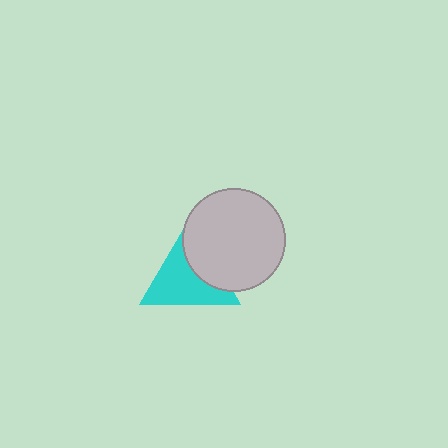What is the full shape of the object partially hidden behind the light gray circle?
The partially hidden object is a cyan triangle.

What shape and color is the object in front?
The object in front is a light gray circle.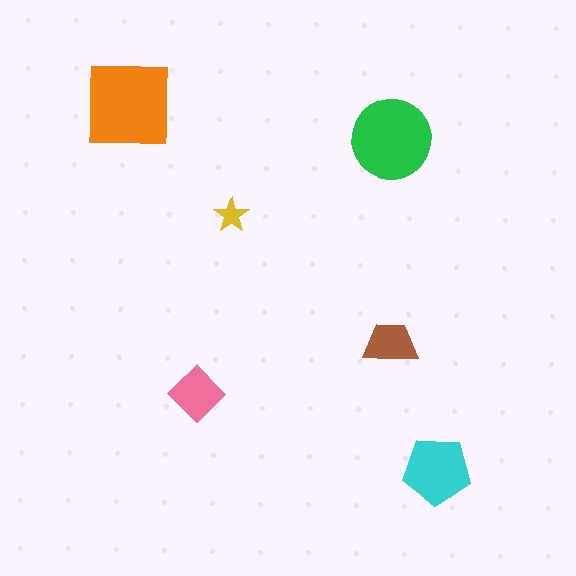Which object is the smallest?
The yellow star.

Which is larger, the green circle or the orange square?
The orange square.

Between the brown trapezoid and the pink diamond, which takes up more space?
The pink diamond.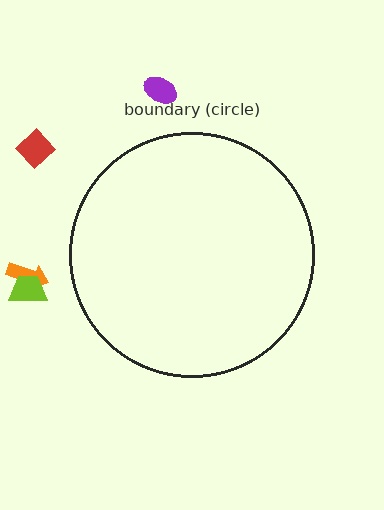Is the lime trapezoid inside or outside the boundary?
Outside.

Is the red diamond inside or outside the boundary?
Outside.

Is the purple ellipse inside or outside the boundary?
Outside.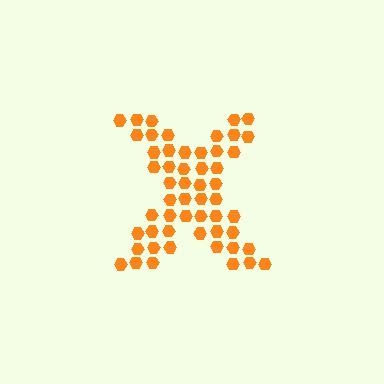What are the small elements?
The small elements are hexagons.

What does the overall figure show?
The overall figure shows the letter X.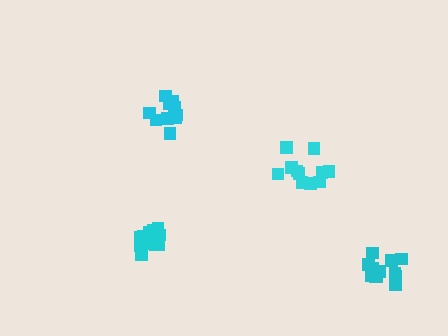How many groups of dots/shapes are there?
There are 4 groups.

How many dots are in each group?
Group 1: 15 dots, Group 2: 13 dots, Group 3: 11 dots, Group 4: 11 dots (50 total).